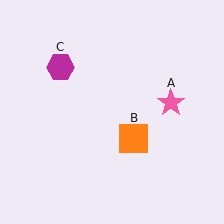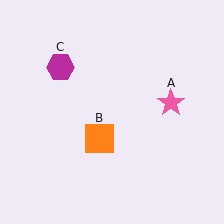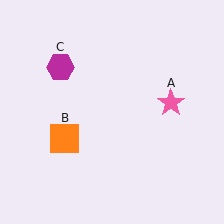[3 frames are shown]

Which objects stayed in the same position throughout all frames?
Pink star (object A) and magenta hexagon (object C) remained stationary.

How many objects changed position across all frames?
1 object changed position: orange square (object B).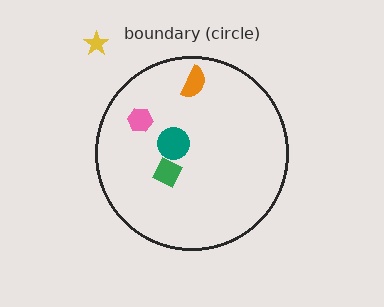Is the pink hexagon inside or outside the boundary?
Inside.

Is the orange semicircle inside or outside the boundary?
Inside.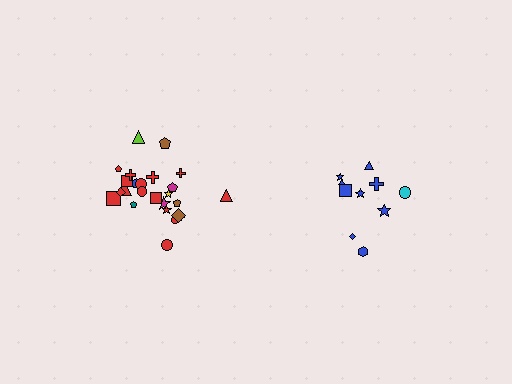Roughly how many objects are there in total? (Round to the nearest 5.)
Roughly 35 objects in total.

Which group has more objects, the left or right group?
The left group.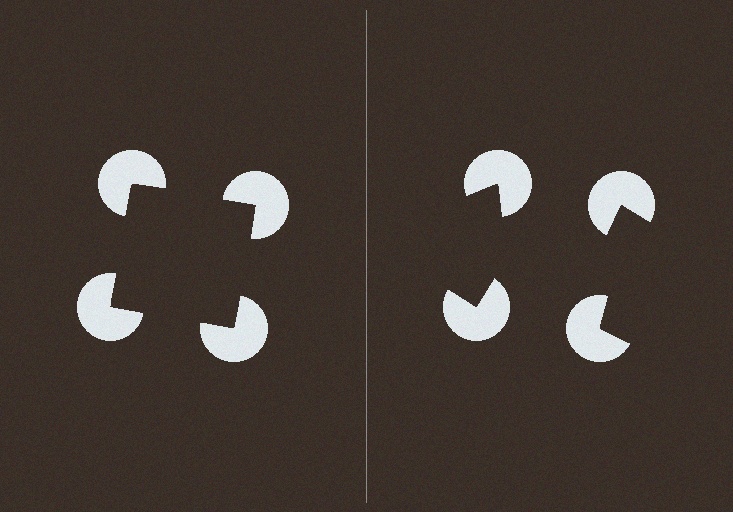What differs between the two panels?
The pac-man discs are positioned identically on both sides; only the wedge orientations differ. On the left they align to a square; on the right they are misaligned.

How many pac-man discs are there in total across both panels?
8 — 4 on each side.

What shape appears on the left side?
An illusory square.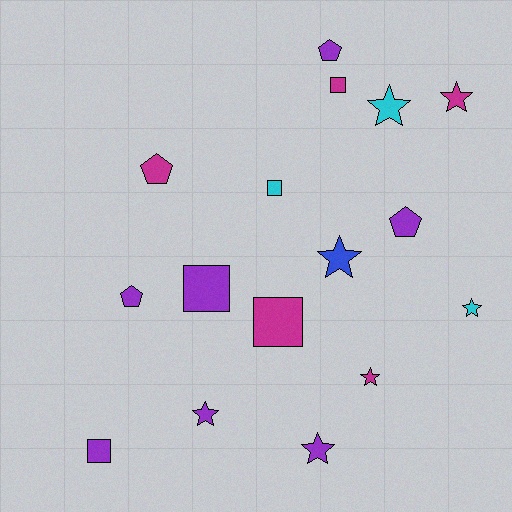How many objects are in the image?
There are 16 objects.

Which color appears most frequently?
Purple, with 7 objects.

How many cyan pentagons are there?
There are no cyan pentagons.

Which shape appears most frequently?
Star, with 7 objects.